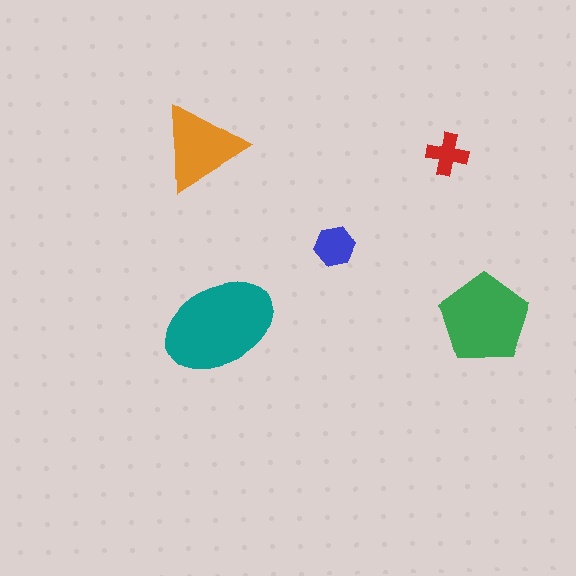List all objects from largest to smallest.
The teal ellipse, the green pentagon, the orange triangle, the blue hexagon, the red cross.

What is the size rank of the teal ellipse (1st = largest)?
1st.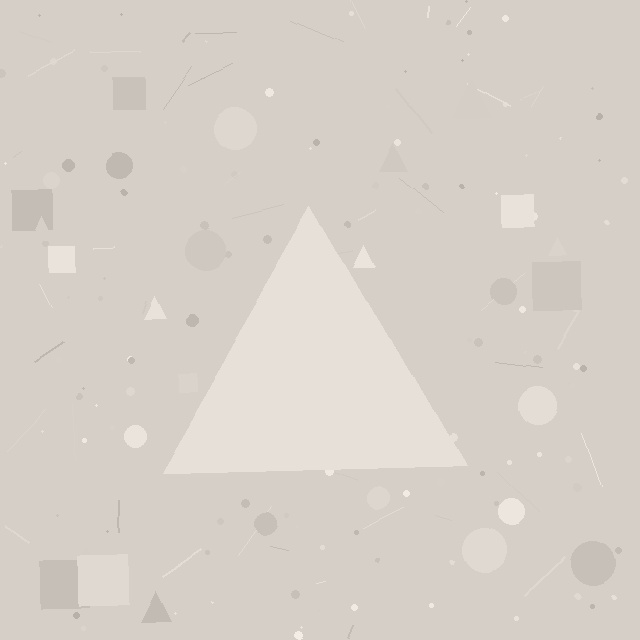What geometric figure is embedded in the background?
A triangle is embedded in the background.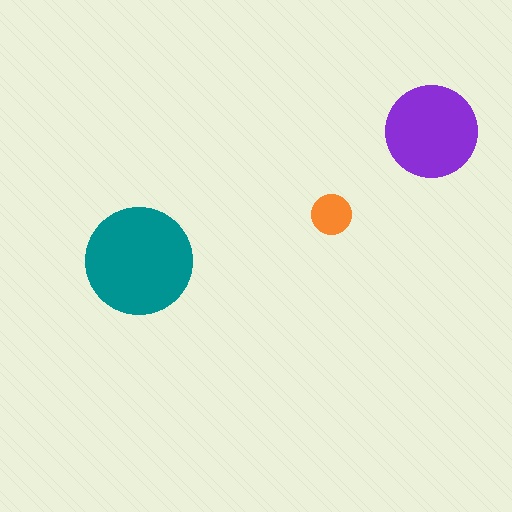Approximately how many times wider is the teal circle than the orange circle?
About 2.5 times wider.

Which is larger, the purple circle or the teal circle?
The teal one.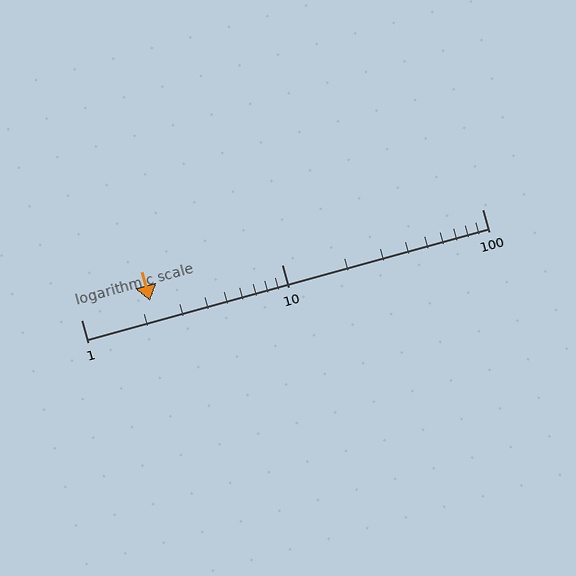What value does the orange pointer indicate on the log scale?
The pointer indicates approximately 2.2.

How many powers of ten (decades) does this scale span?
The scale spans 2 decades, from 1 to 100.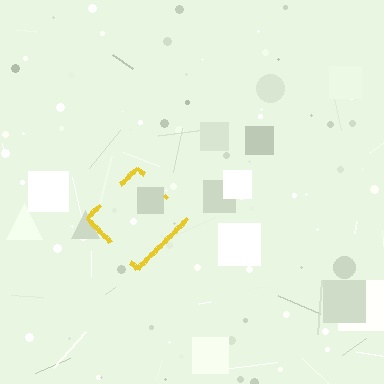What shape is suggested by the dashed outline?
The dashed outline suggests a diamond.